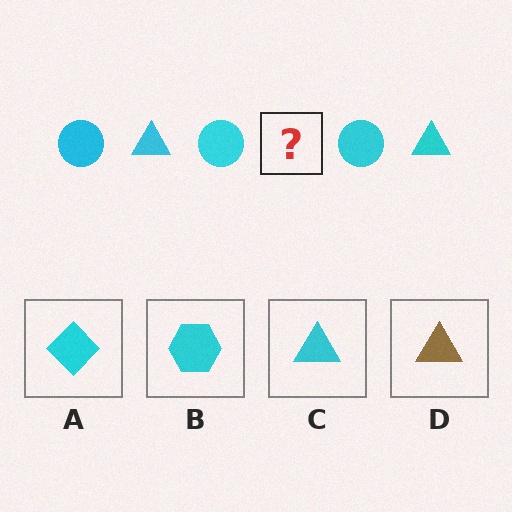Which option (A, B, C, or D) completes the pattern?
C.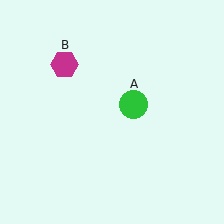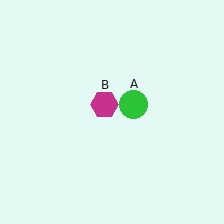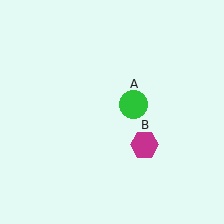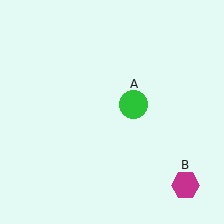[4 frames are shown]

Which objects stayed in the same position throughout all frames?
Green circle (object A) remained stationary.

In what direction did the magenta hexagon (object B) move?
The magenta hexagon (object B) moved down and to the right.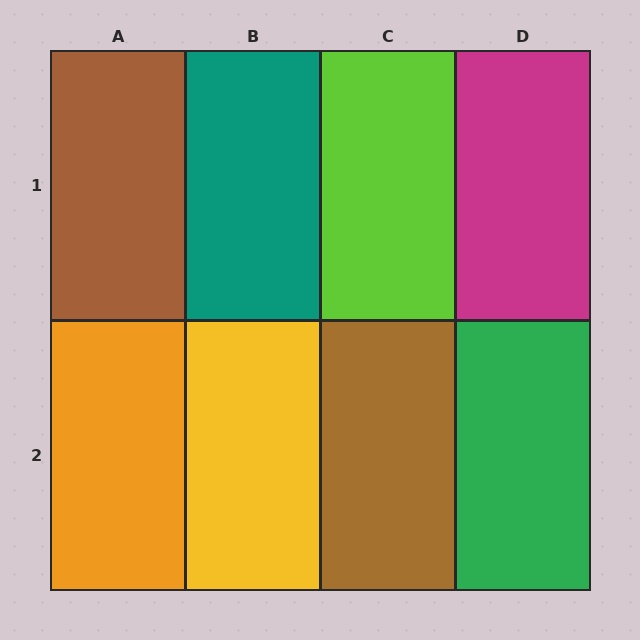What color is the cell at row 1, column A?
Brown.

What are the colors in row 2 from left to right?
Orange, yellow, brown, green.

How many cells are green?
1 cell is green.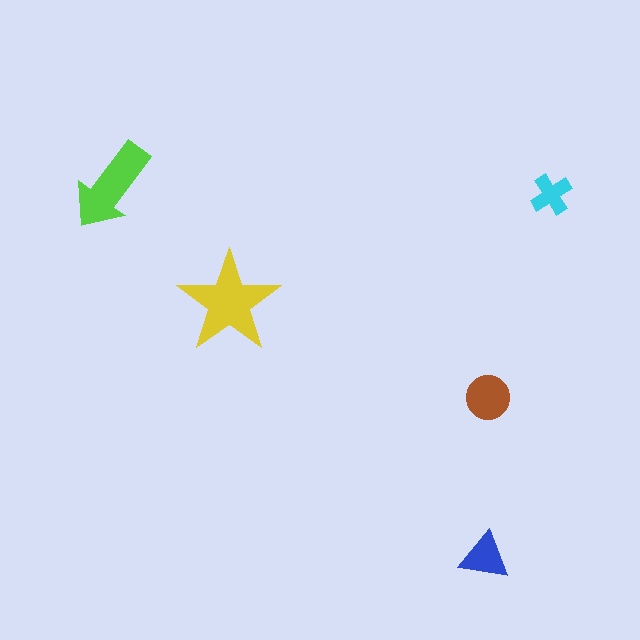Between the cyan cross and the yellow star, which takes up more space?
The yellow star.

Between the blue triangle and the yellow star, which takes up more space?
The yellow star.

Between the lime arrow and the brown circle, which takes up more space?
The lime arrow.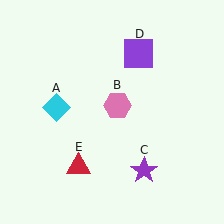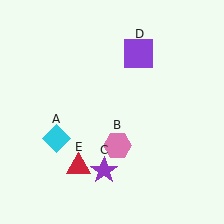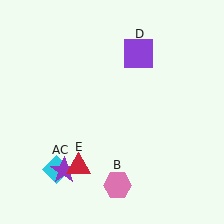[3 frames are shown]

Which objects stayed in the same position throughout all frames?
Purple square (object D) and red triangle (object E) remained stationary.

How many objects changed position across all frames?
3 objects changed position: cyan diamond (object A), pink hexagon (object B), purple star (object C).